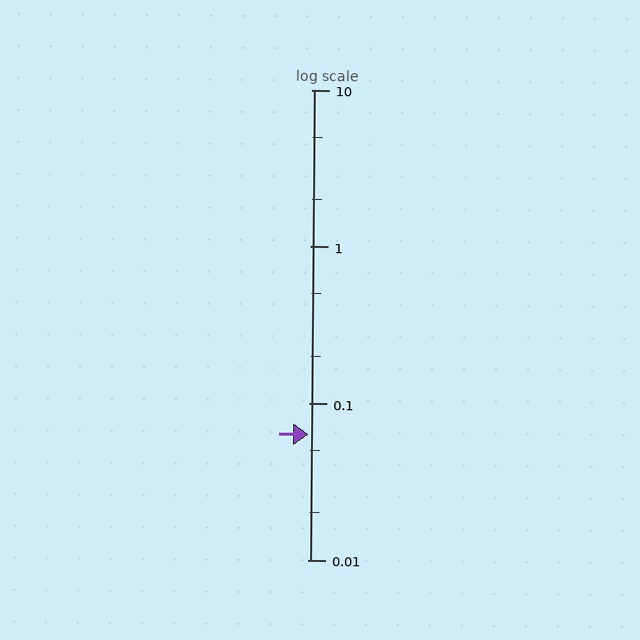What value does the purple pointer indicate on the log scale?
The pointer indicates approximately 0.063.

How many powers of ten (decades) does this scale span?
The scale spans 3 decades, from 0.01 to 10.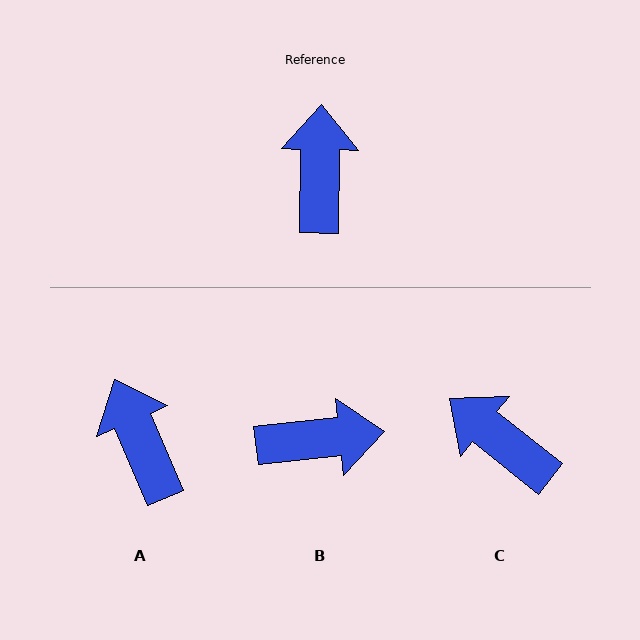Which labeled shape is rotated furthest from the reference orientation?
B, about 83 degrees away.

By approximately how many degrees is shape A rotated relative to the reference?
Approximately 24 degrees counter-clockwise.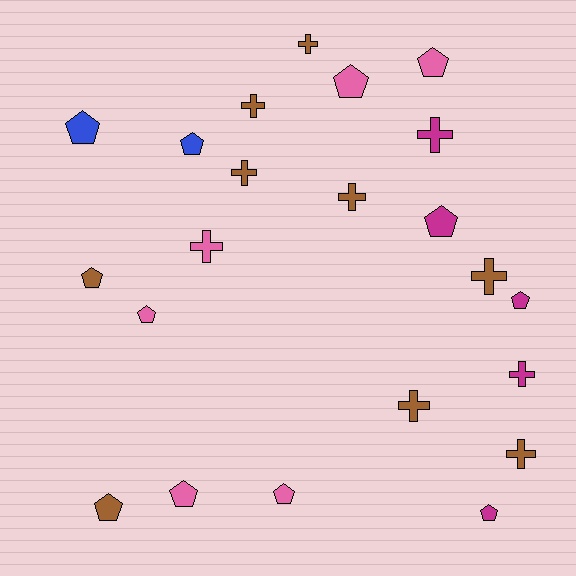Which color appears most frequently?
Brown, with 9 objects.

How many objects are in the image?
There are 22 objects.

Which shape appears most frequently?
Pentagon, with 12 objects.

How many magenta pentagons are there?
There are 3 magenta pentagons.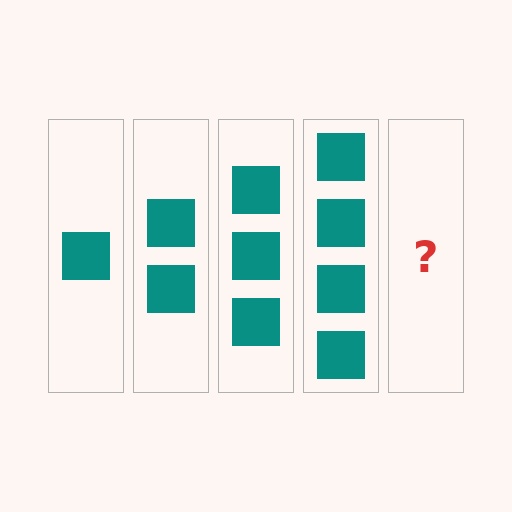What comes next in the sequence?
The next element should be 5 squares.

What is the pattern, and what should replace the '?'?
The pattern is that each step adds one more square. The '?' should be 5 squares.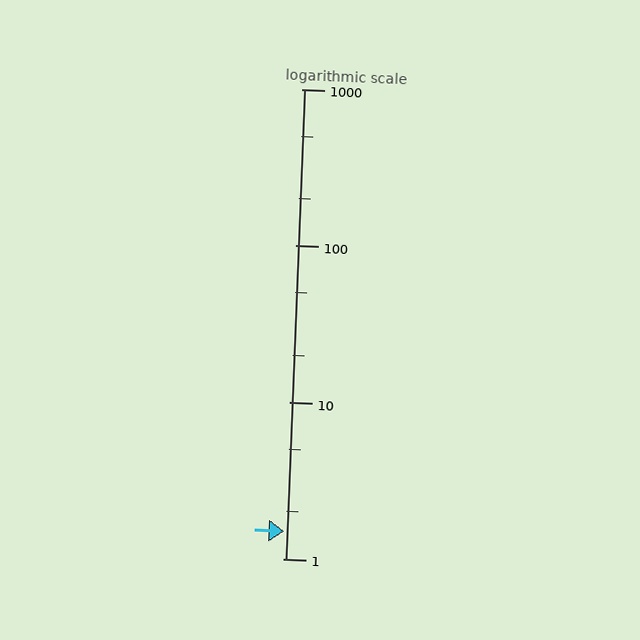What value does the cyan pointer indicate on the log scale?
The pointer indicates approximately 1.5.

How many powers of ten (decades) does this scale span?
The scale spans 3 decades, from 1 to 1000.